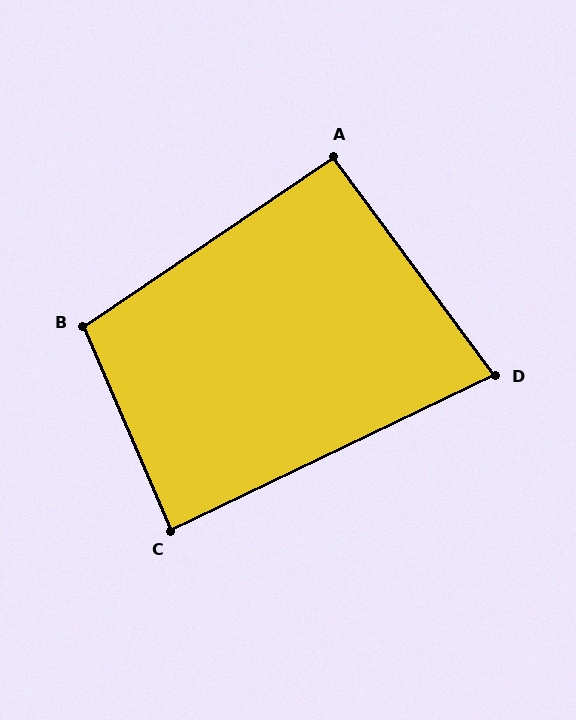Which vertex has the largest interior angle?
B, at approximately 101 degrees.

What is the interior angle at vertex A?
Approximately 92 degrees (approximately right).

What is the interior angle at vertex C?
Approximately 88 degrees (approximately right).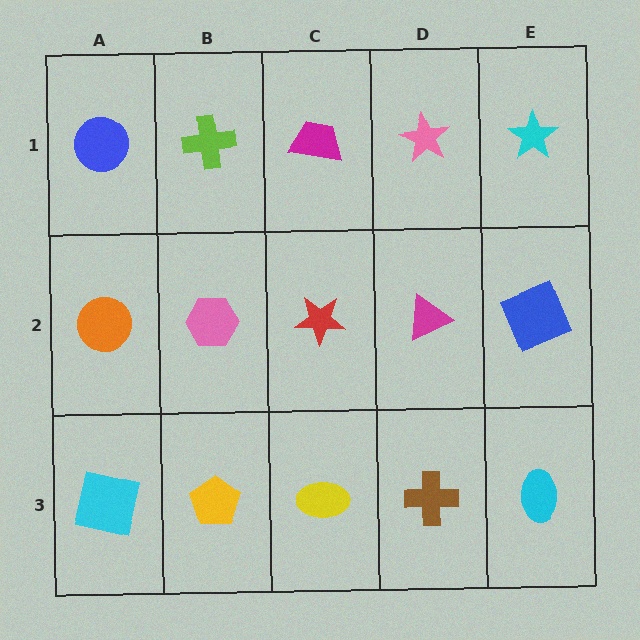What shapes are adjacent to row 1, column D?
A magenta triangle (row 2, column D), a magenta trapezoid (row 1, column C), a cyan star (row 1, column E).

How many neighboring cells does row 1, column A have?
2.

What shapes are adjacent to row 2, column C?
A magenta trapezoid (row 1, column C), a yellow ellipse (row 3, column C), a pink hexagon (row 2, column B), a magenta triangle (row 2, column D).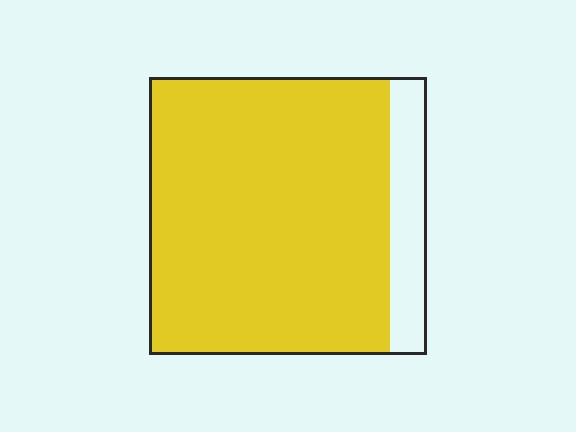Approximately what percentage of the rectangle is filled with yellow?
Approximately 85%.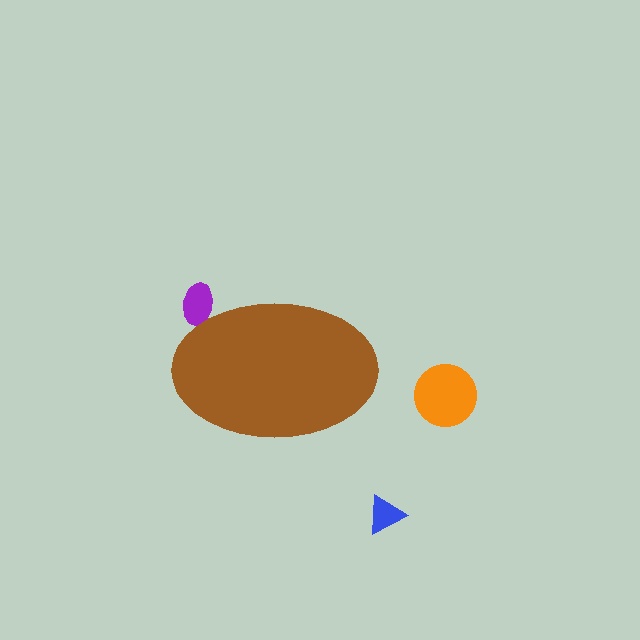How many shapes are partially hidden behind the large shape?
1 shape is partially hidden.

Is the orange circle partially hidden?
No, the orange circle is fully visible.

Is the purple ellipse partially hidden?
Yes, the purple ellipse is partially hidden behind the brown ellipse.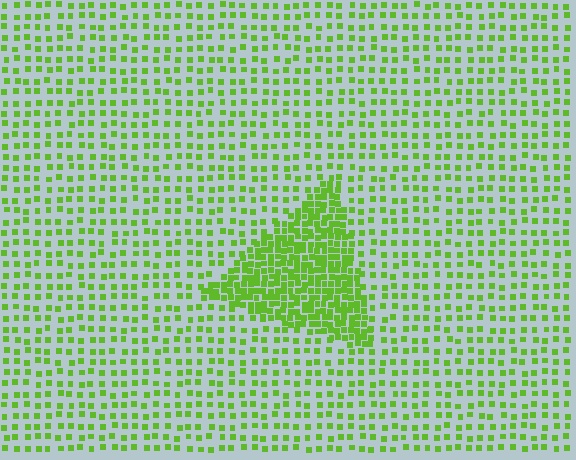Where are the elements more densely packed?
The elements are more densely packed inside the triangle boundary.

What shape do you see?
I see a triangle.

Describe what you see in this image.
The image contains small lime elements arranged at two different densities. A triangle-shaped region is visible where the elements are more densely packed than the surrounding area.